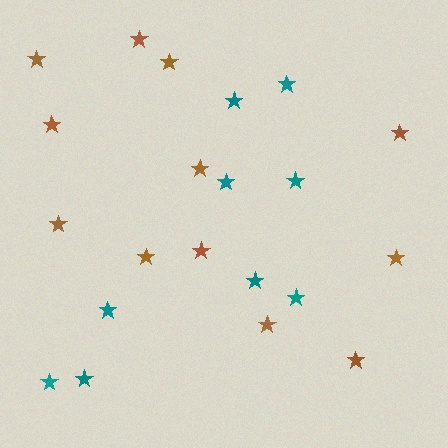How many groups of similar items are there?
There are 2 groups: one group of brown stars (12) and one group of teal stars (9).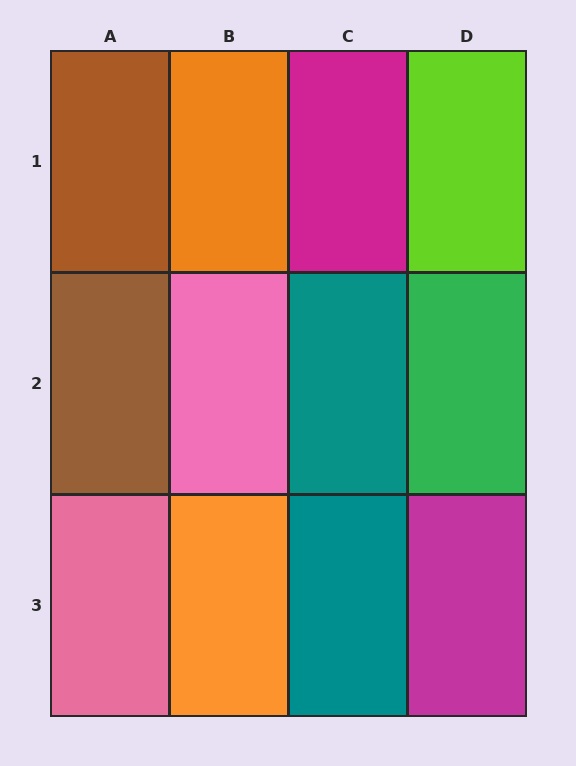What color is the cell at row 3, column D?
Magenta.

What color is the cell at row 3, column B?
Orange.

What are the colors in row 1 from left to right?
Brown, orange, magenta, lime.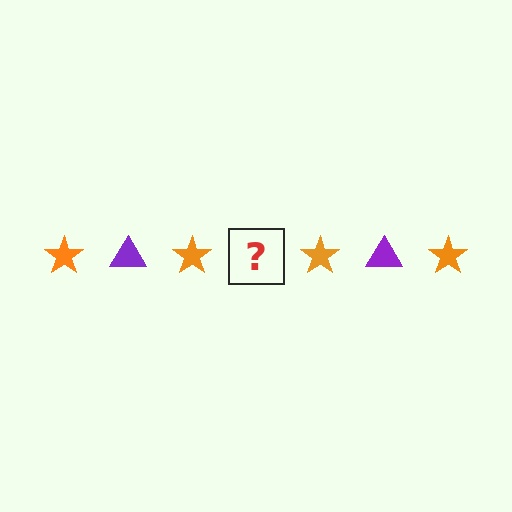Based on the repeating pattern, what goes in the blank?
The blank should be a purple triangle.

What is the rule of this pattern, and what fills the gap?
The rule is that the pattern alternates between orange star and purple triangle. The gap should be filled with a purple triangle.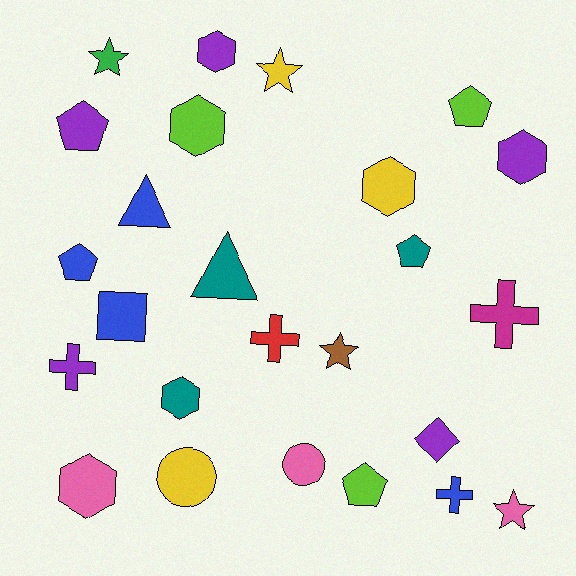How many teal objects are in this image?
There are 3 teal objects.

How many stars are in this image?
There are 4 stars.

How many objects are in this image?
There are 25 objects.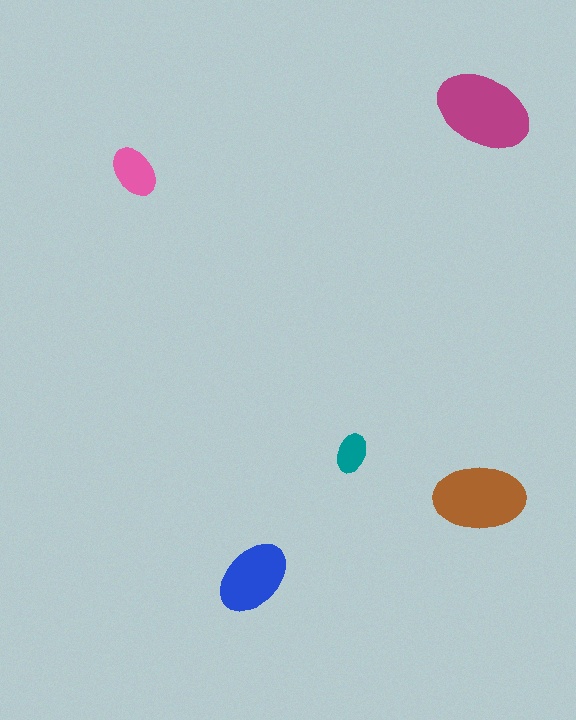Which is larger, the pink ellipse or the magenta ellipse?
The magenta one.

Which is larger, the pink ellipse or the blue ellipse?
The blue one.